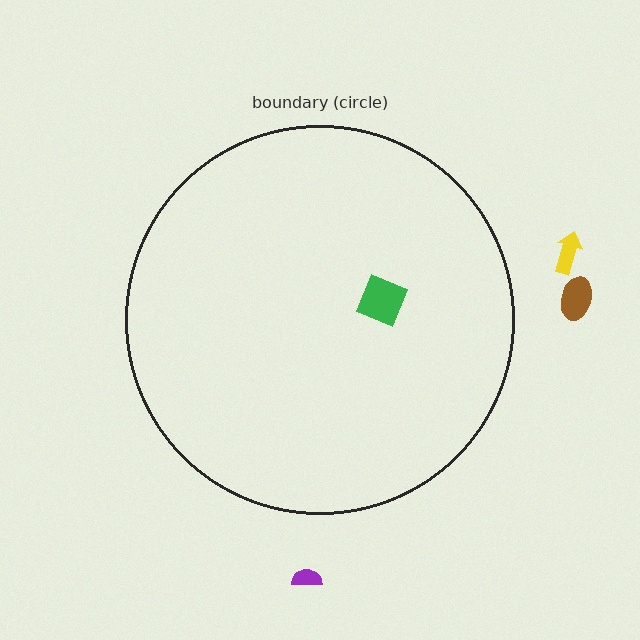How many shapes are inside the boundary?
1 inside, 3 outside.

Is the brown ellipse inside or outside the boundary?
Outside.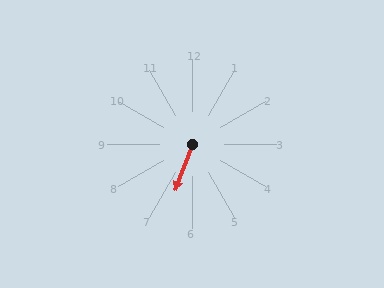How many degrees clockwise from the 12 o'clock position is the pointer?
Approximately 200 degrees.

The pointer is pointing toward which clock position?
Roughly 7 o'clock.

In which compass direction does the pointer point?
South.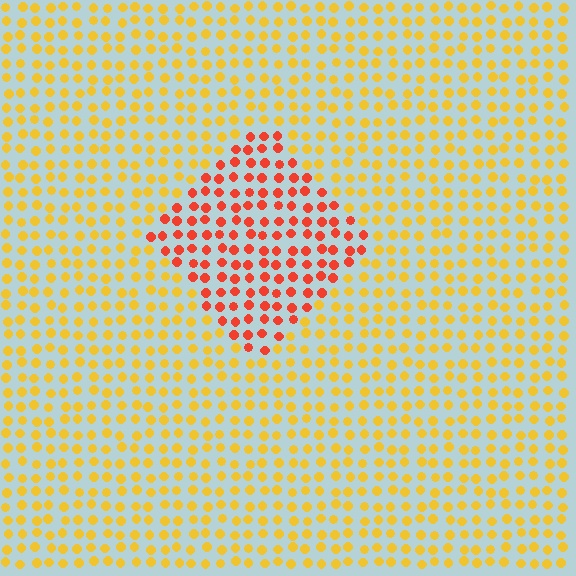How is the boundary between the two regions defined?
The boundary is defined purely by a slight shift in hue (about 41 degrees). Spacing, size, and orientation are identical on both sides.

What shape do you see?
I see a diamond.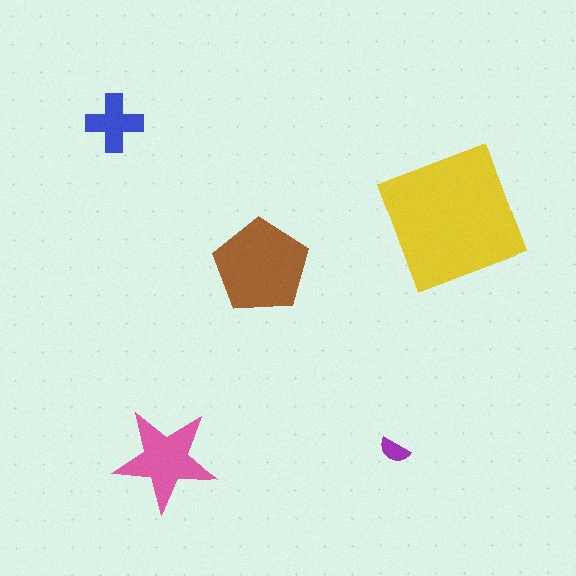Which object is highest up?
The blue cross is topmost.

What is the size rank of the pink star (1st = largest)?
3rd.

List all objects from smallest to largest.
The purple semicircle, the blue cross, the pink star, the brown pentagon, the yellow square.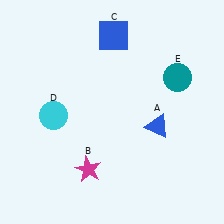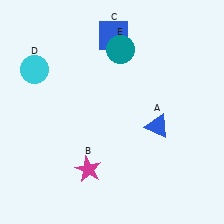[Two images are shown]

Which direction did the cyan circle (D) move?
The cyan circle (D) moved up.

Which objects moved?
The objects that moved are: the cyan circle (D), the teal circle (E).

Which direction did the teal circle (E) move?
The teal circle (E) moved left.